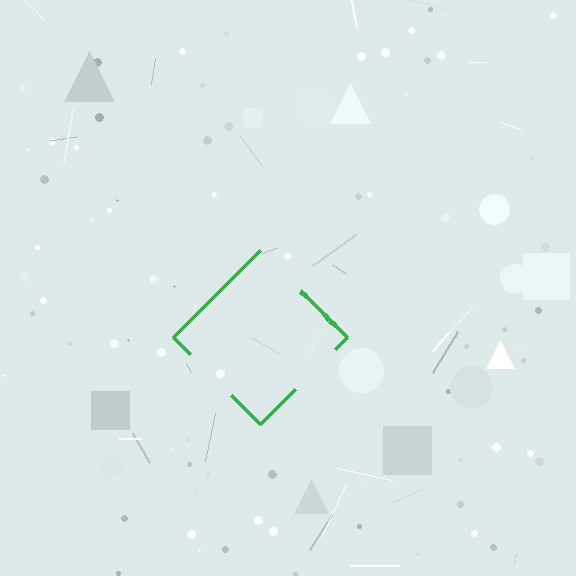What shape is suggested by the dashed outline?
The dashed outline suggests a diamond.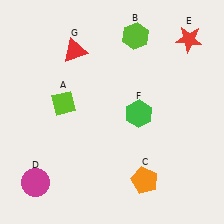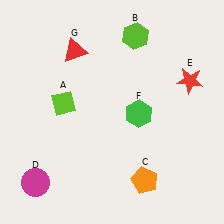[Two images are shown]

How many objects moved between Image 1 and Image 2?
1 object moved between the two images.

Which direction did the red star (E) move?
The red star (E) moved down.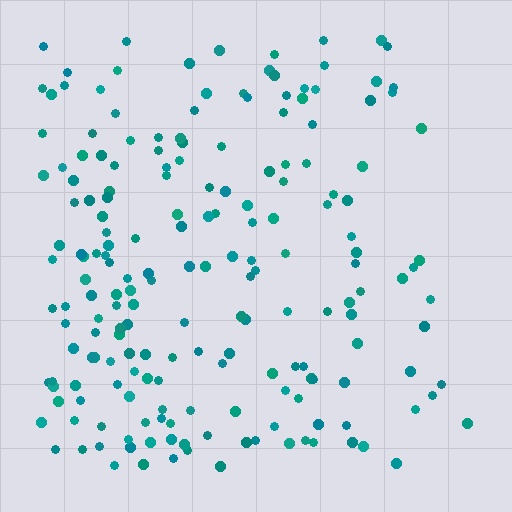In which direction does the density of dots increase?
From right to left, with the left side densest.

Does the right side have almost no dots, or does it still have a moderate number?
Still a moderate number, just noticeably fewer than the left.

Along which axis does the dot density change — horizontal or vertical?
Horizontal.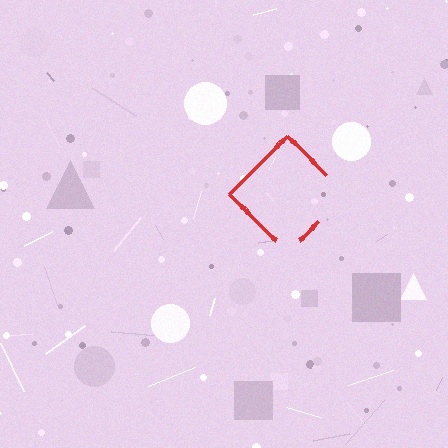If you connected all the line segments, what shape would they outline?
They would outline a diamond.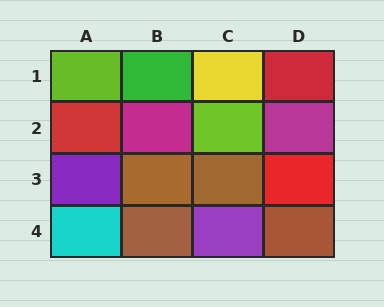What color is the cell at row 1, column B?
Green.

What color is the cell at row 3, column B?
Brown.